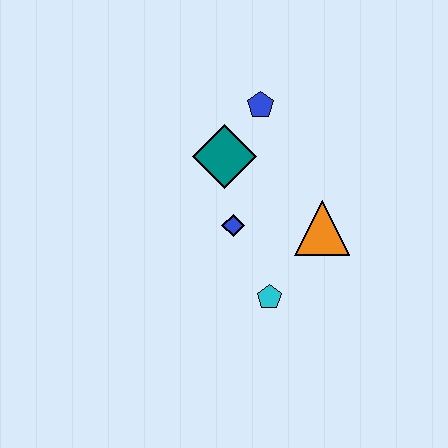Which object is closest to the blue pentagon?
The teal diamond is closest to the blue pentagon.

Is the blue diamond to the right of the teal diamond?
Yes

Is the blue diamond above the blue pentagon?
No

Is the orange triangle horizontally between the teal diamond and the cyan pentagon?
No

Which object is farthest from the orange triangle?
The blue pentagon is farthest from the orange triangle.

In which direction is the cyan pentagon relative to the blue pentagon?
The cyan pentagon is below the blue pentagon.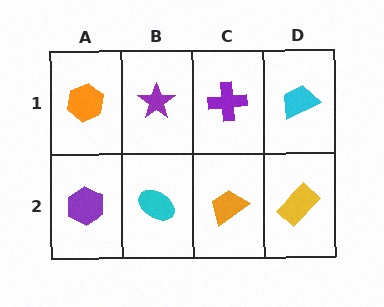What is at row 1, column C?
A purple cross.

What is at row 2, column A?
A purple hexagon.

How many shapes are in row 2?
4 shapes.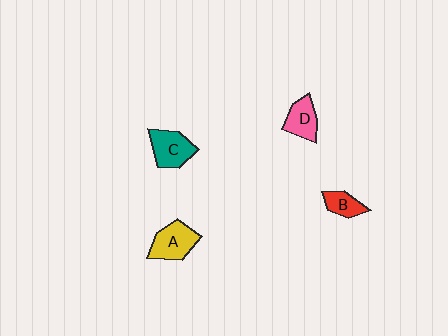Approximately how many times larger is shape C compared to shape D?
Approximately 1.2 times.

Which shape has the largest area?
Shape A (yellow).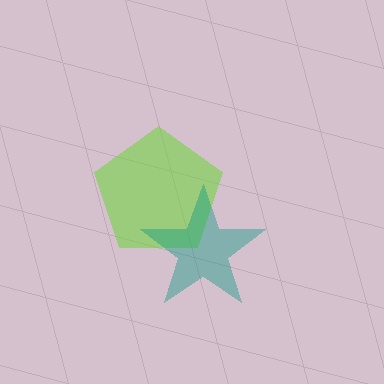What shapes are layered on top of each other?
The layered shapes are: a lime pentagon, a teal star.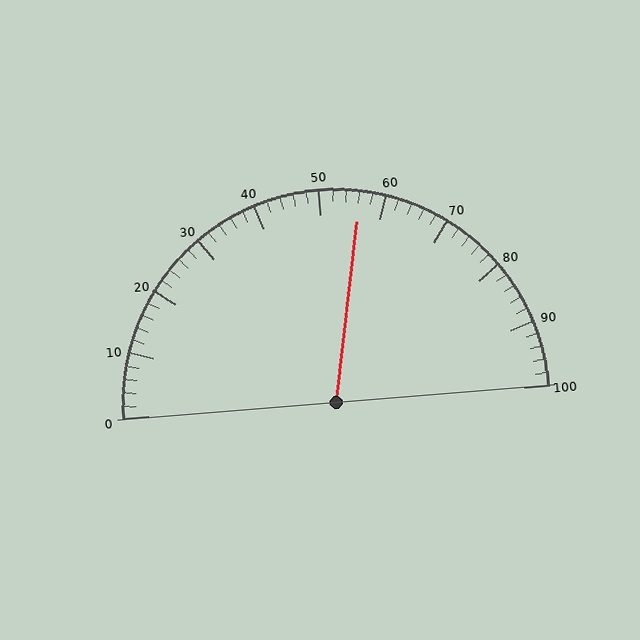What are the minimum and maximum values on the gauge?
The gauge ranges from 0 to 100.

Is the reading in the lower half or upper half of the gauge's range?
The reading is in the upper half of the range (0 to 100).